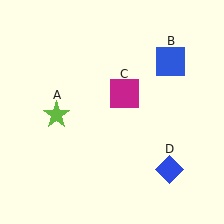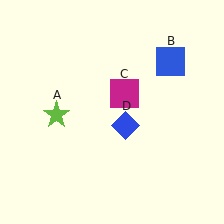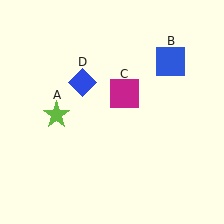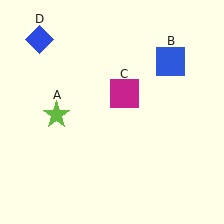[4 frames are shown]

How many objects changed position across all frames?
1 object changed position: blue diamond (object D).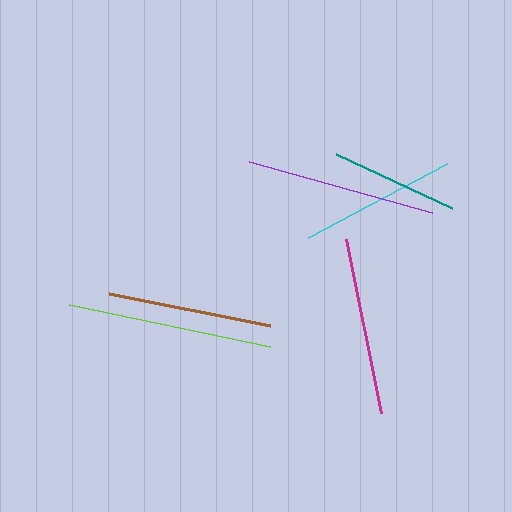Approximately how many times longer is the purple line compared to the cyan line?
The purple line is approximately 1.2 times the length of the cyan line.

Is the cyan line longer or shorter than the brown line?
The brown line is longer than the cyan line.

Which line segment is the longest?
The lime line is the longest at approximately 206 pixels.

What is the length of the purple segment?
The purple segment is approximately 191 pixels long.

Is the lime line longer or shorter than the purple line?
The lime line is longer than the purple line.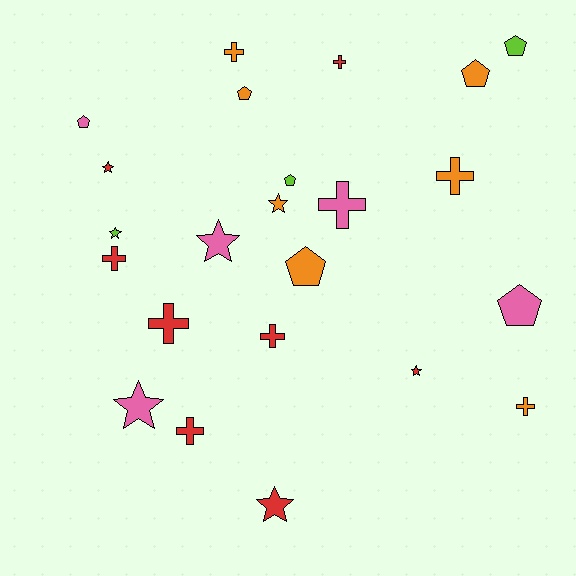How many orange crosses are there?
There are 3 orange crosses.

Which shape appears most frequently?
Cross, with 9 objects.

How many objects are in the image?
There are 23 objects.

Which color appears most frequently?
Red, with 8 objects.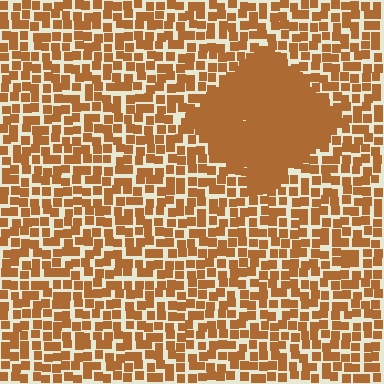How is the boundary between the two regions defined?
The boundary is defined by a change in element density (approximately 2.4x ratio). All elements are the same color, size, and shape.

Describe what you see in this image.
The image contains small brown elements arranged at two different densities. A diamond-shaped region is visible where the elements are more densely packed than the surrounding area.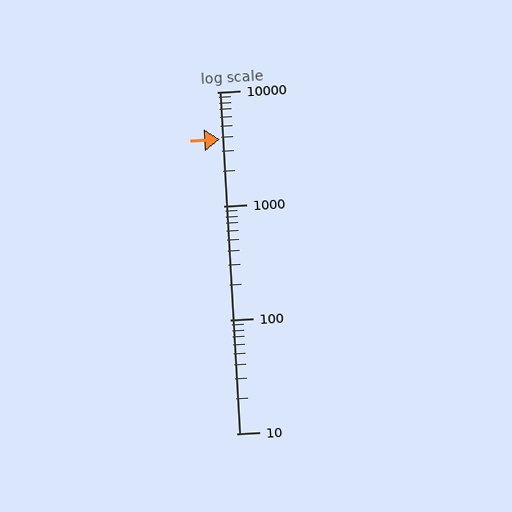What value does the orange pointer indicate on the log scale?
The pointer indicates approximately 3800.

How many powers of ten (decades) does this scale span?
The scale spans 3 decades, from 10 to 10000.